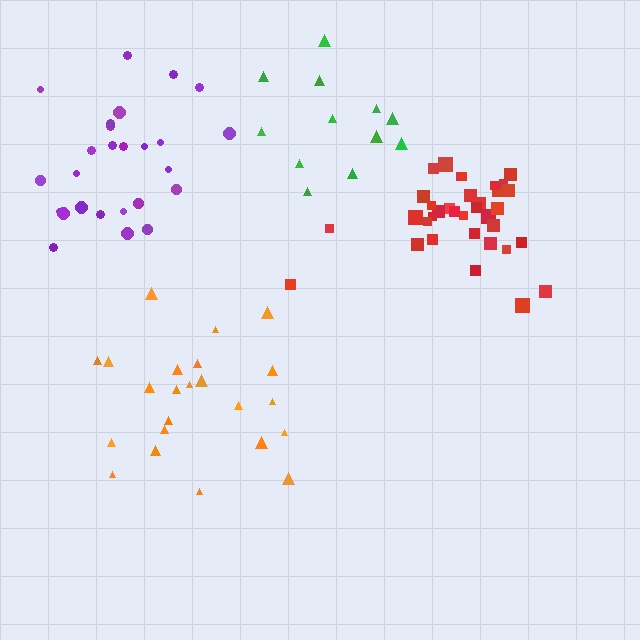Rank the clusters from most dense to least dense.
red, purple, orange, green.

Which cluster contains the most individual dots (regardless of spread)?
Red (35).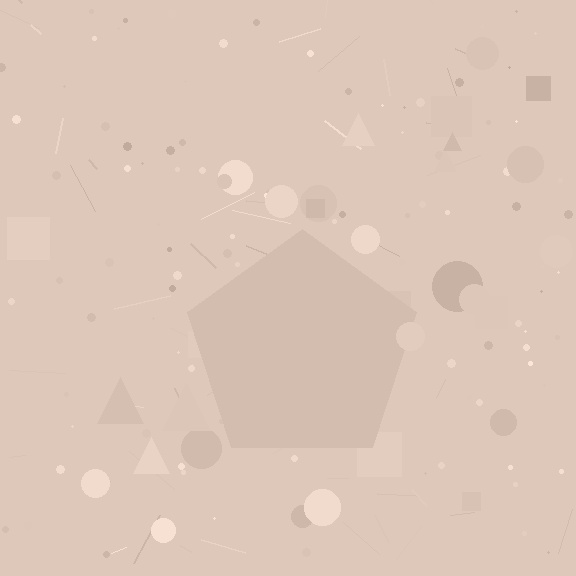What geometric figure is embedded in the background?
A pentagon is embedded in the background.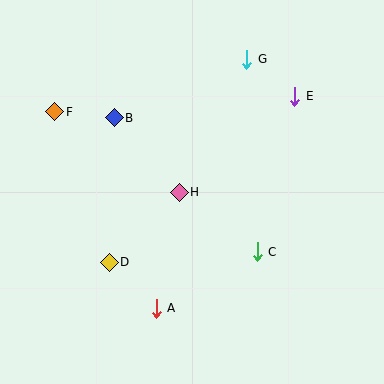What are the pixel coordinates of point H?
Point H is at (179, 192).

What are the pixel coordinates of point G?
Point G is at (247, 59).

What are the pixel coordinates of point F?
Point F is at (55, 112).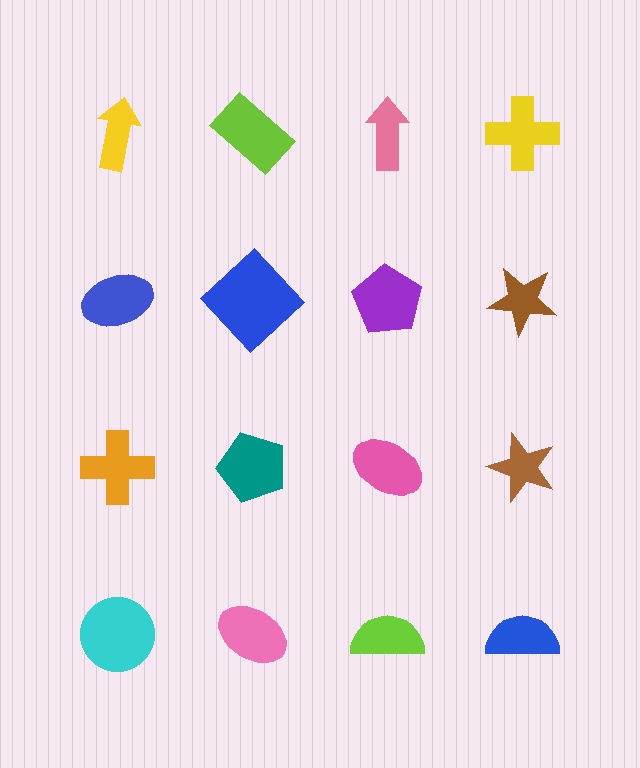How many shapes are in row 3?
4 shapes.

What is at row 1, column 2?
A lime rectangle.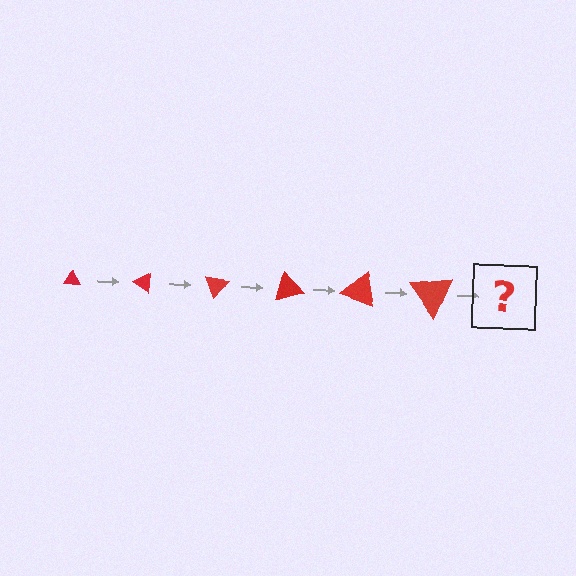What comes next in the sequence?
The next element should be a triangle, larger than the previous one and rotated 210 degrees from the start.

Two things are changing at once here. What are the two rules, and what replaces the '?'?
The two rules are that the triangle grows larger each step and it rotates 35 degrees each step. The '?' should be a triangle, larger than the previous one and rotated 210 degrees from the start.